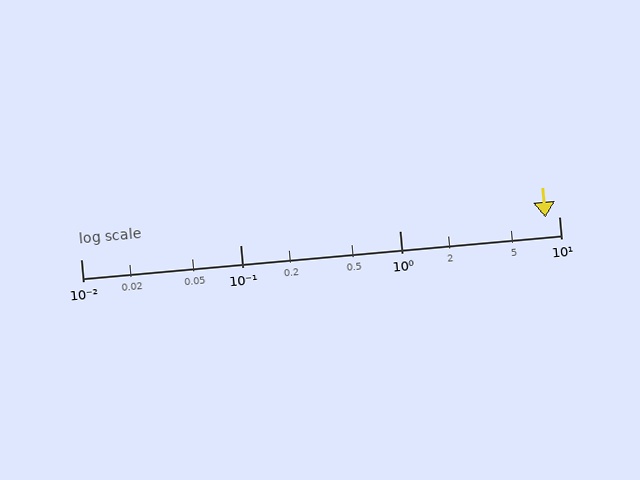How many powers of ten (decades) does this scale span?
The scale spans 3 decades, from 0.01 to 10.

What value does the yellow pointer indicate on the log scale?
The pointer indicates approximately 8.2.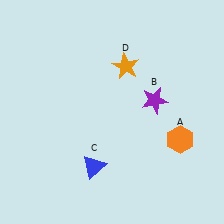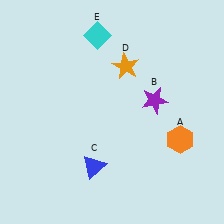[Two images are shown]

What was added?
A cyan diamond (E) was added in Image 2.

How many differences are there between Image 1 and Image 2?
There is 1 difference between the two images.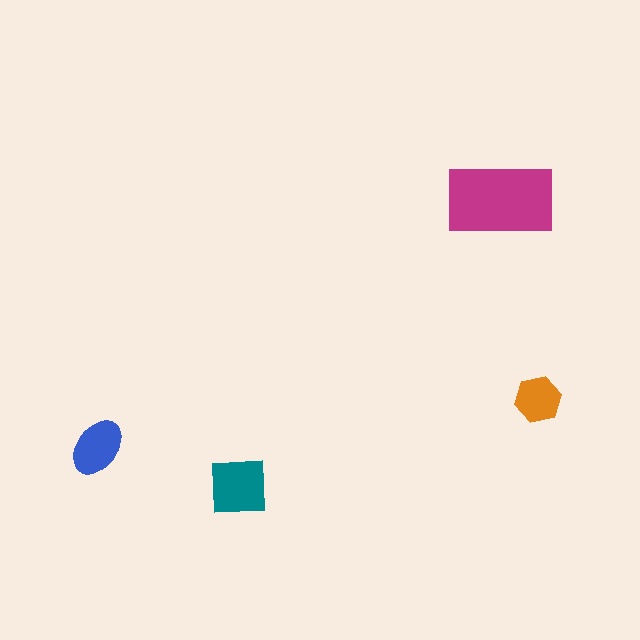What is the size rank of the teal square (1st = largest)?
2nd.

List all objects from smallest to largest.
The orange hexagon, the blue ellipse, the teal square, the magenta rectangle.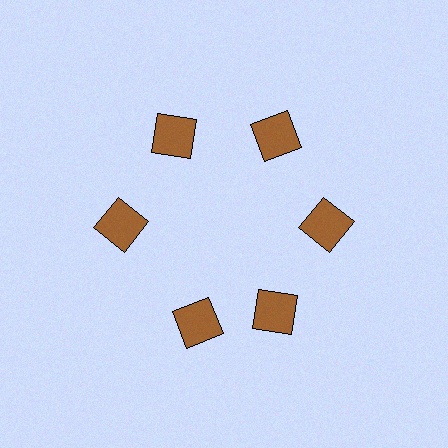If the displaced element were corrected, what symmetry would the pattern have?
It would have 6-fold rotational symmetry — the pattern would map onto itself every 60 degrees.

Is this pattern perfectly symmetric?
No. The 6 brown squares are arranged in a ring, but one element near the 7 o'clock position is rotated out of alignment along the ring, breaking the 6-fold rotational symmetry.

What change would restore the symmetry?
The symmetry would be restored by rotating it back into even spacing with its neighbors so that all 6 squares sit at equal angles and equal distance from the center.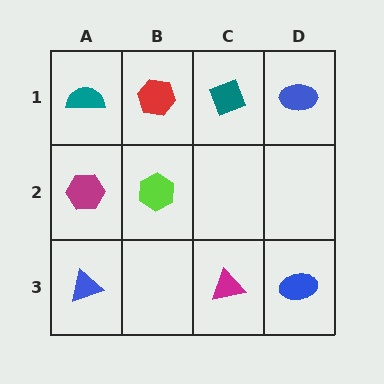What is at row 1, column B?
A red hexagon.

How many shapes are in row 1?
4 shapes.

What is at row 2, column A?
A magenta hexagon.